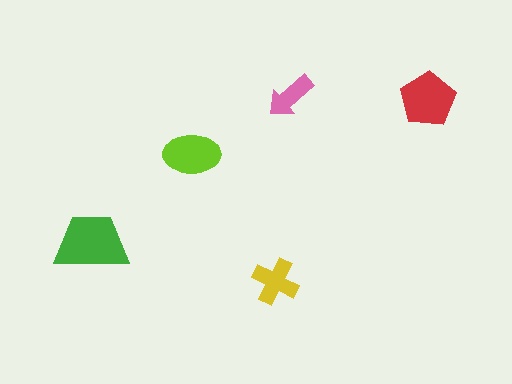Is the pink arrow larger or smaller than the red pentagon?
Smaller.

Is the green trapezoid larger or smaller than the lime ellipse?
Larger.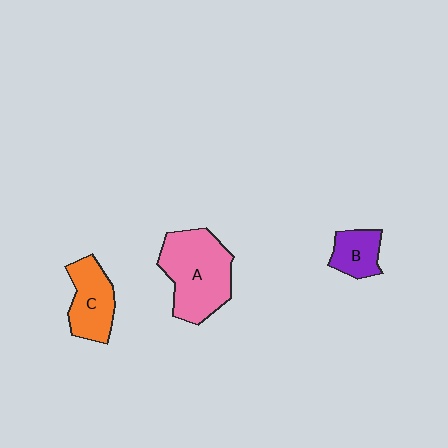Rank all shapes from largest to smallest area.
From largest to smallest: A (pink), C (orange), B (purple).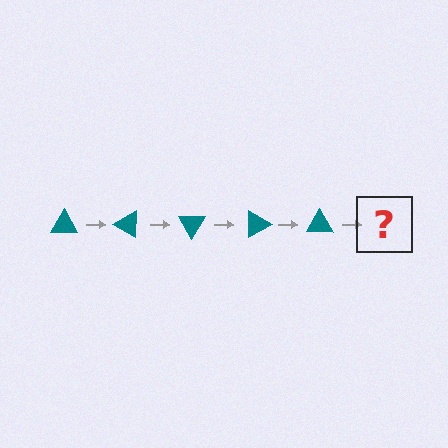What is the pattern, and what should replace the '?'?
The pattern is that the triangle rotates 30 degrees each step. The '?' should be a teal triangle rotated 150 degrees.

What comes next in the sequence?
The next element should be a teal triangle rotated 150 degrees.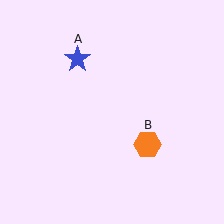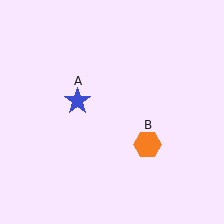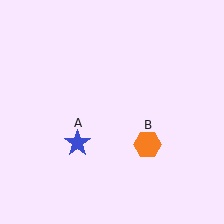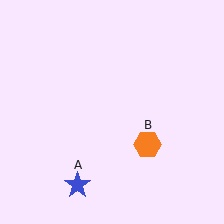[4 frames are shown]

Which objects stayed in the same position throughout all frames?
Orange hexagon (object B) remained stationary.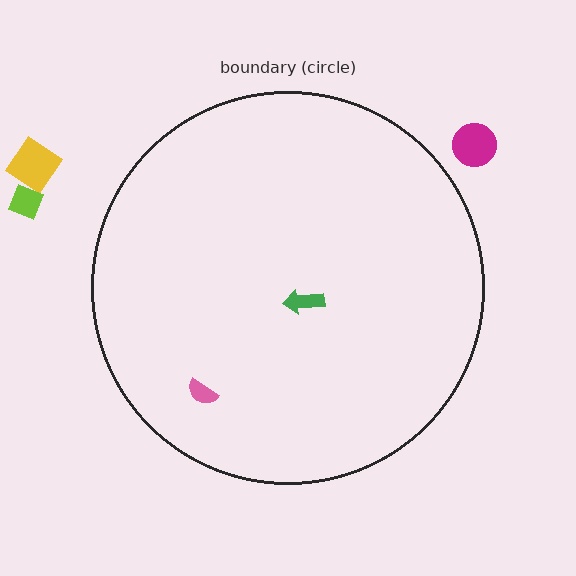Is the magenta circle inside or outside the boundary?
Outside.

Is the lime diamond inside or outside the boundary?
Outside.